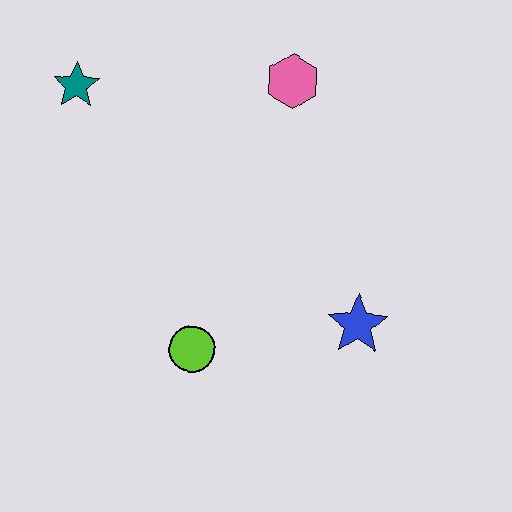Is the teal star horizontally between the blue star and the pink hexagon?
No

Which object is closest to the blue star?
The lime circle is closest to the blue star.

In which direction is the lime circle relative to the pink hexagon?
The lime circle is below the pink hexagon.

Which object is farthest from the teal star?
The blue star is farthest from the teal star.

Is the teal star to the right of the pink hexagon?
No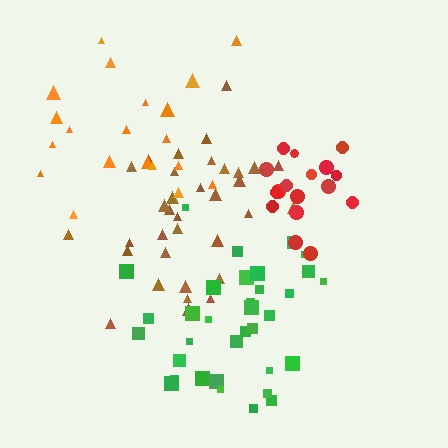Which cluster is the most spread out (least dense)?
Orange.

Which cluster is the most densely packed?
Red.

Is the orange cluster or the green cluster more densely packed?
Green.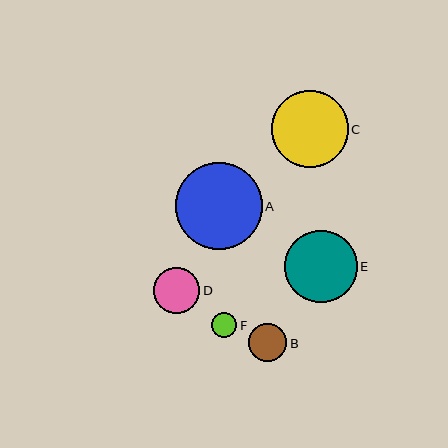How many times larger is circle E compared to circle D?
Circle E is approximately 1.6 times the size of circle D.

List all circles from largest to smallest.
From largest to smallest: A, C, E, D, B, F.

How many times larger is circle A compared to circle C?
Circle A is approximately 1.1 times the size of circle C.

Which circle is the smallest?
Circle F is the smallest with a size of approximately 25 pixels.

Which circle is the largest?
Circle A is the largest with a size of approximately 87 pixels.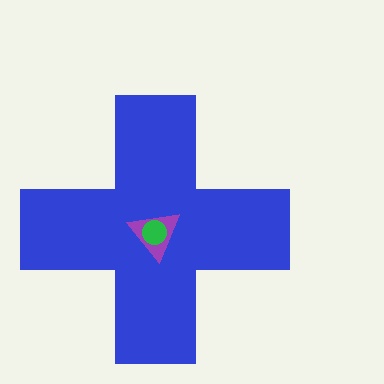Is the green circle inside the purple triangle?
Yes.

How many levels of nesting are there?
3.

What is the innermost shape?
The green circle.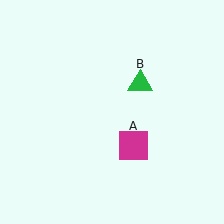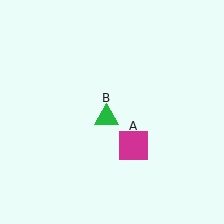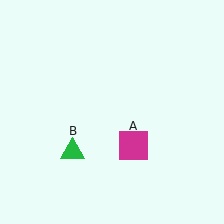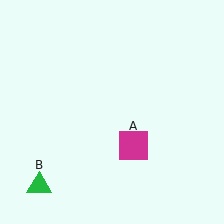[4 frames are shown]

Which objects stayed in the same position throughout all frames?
Magenta square (object A) remained stationary.